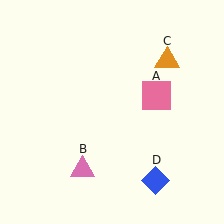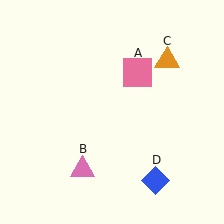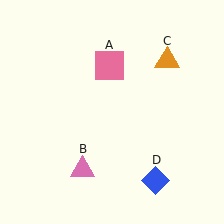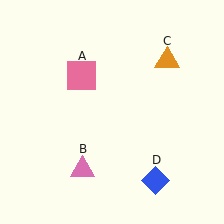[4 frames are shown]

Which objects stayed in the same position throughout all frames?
Pink triangle (object B) and orange triangle (object C) and blue diamond (object D) remained stationary.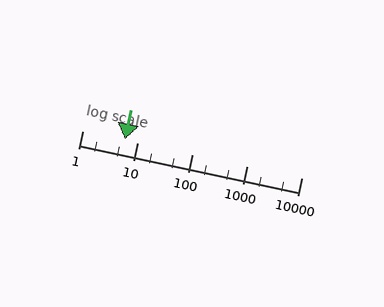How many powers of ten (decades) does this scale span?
The scale spans 4 decades, from 1 to 10000.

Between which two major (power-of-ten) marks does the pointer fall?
The pointer is between 1 and 10.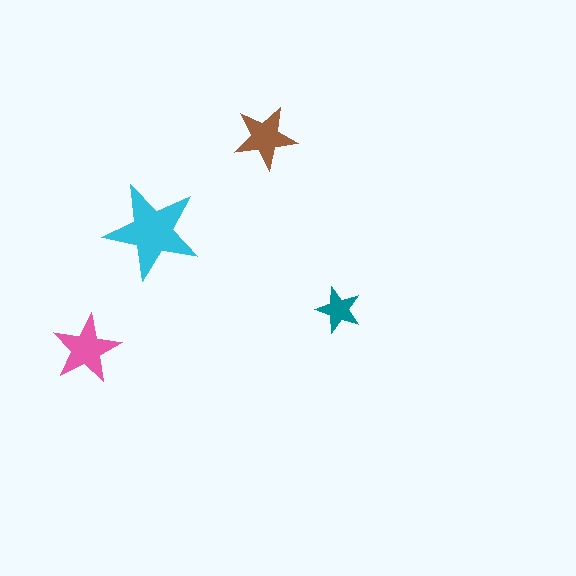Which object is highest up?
The brown star is topmost.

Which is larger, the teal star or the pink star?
The pink one.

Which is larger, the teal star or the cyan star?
The cyan one.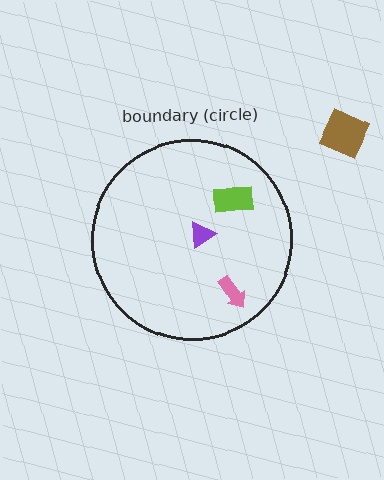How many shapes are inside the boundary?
3 inside, 1 outside.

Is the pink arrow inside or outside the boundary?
Inside.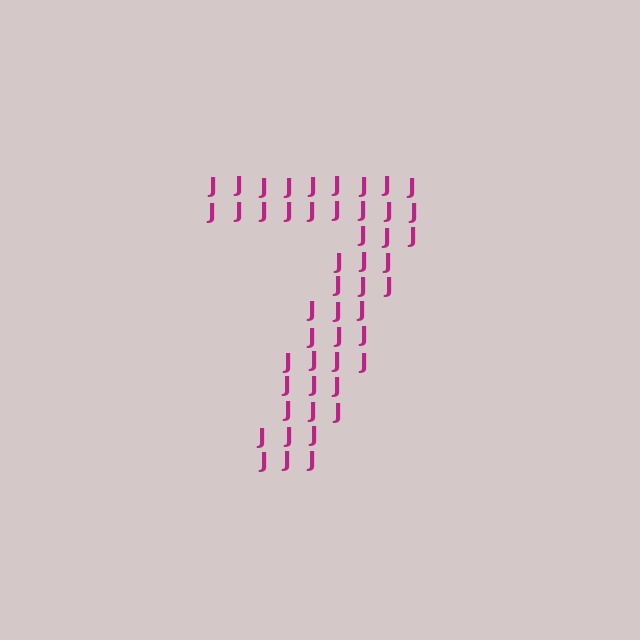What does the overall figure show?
The overall figure shows the digit 7.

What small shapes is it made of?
It is made of small letter J's.